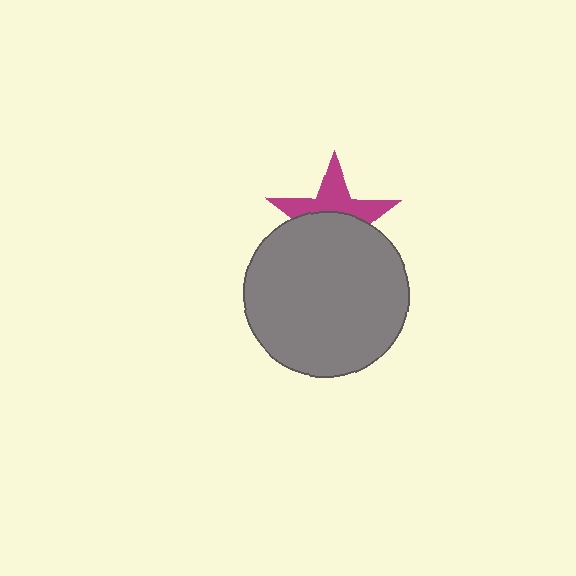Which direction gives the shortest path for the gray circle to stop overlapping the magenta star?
Moving down gives the shortest separation.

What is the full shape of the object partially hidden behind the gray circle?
The partially hidden object is a magenta star.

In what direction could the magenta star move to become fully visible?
The magenta star could move up. That would shift it out from behind the gray circle entirely.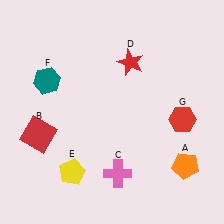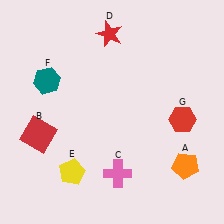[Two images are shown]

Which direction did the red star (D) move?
The red star (D) moved up.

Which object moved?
The red star (D) moved up.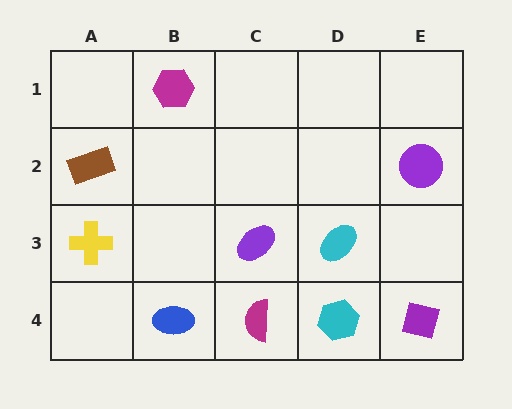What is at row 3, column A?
A yellow cross.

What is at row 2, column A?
A brown rectangle.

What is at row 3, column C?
A purple ellipse.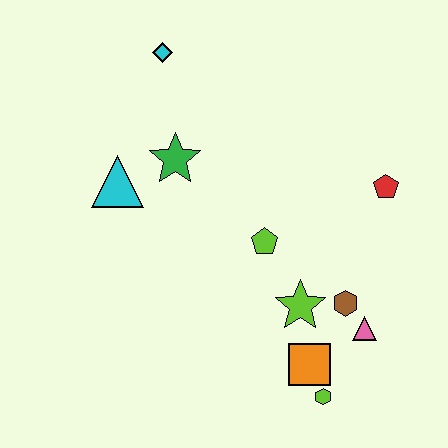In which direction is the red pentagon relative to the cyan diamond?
The red pentagon is to the right of the cyan diamond.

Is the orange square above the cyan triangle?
No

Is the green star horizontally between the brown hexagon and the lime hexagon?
No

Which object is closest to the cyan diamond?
The green star is closest to the cyan diamond.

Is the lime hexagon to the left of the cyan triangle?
No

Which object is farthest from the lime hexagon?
The cyan diamond is farthest from the lime hexagon.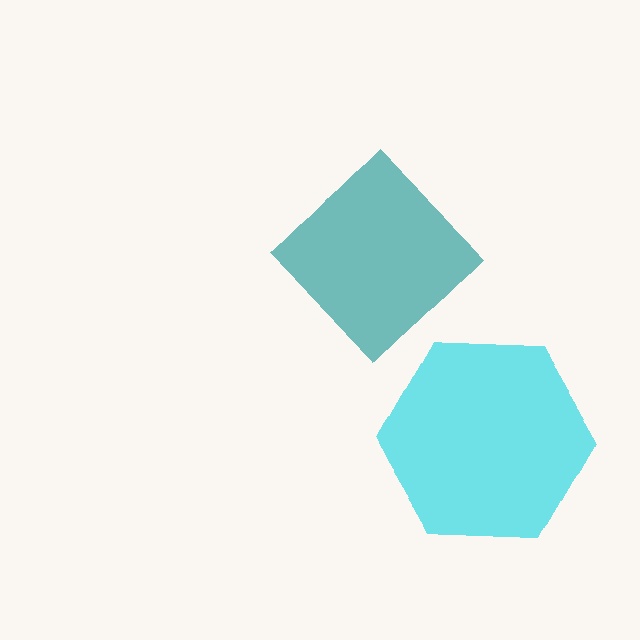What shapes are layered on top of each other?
The layered shapes are: a teal diamond, a cyan hexagon.